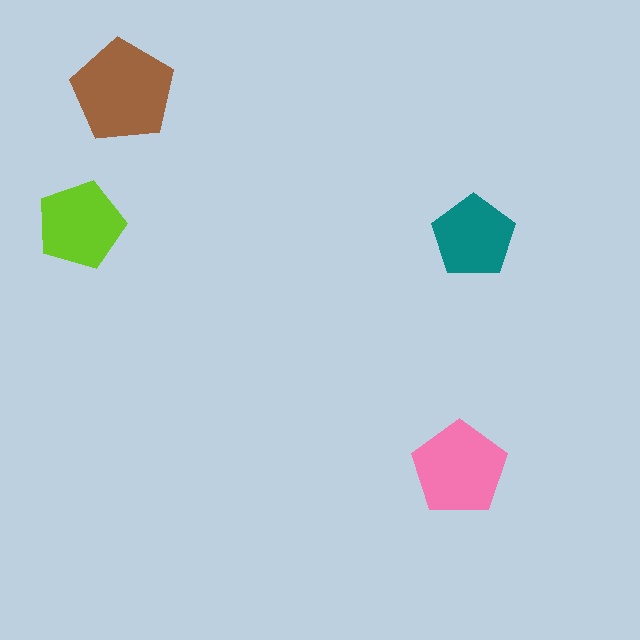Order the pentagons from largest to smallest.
the brown one, the pink one, the lime one, the teal one.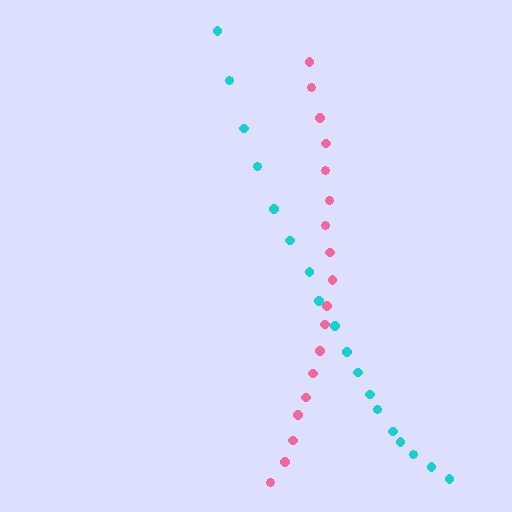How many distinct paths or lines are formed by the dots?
There are 2 distinct paths.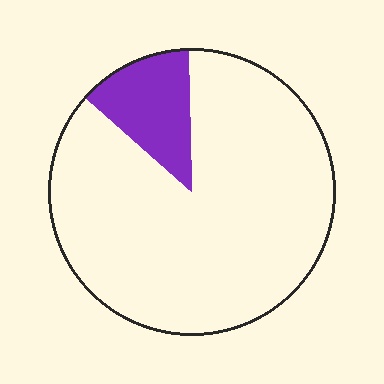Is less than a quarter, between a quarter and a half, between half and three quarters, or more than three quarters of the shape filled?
Less than a quarter.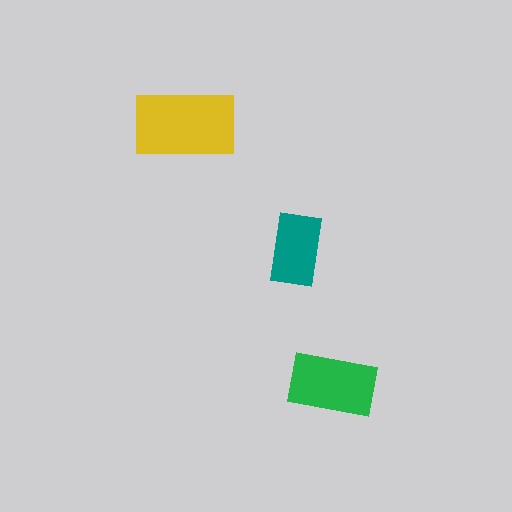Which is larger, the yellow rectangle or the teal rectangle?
The yellow one.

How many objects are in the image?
There are 3 objects in the image.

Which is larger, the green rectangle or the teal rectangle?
The green one.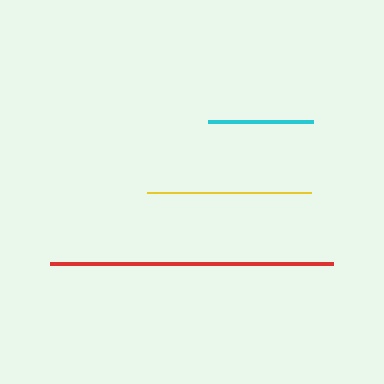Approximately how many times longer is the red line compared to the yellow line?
The red line is approximately 1.7 times the length of the yellow line.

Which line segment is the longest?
The red line is the longest at approximately 283 pixels.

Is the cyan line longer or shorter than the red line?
The red line is longer than the cyan line.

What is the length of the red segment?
The red segment is approximately 283 pixels long.